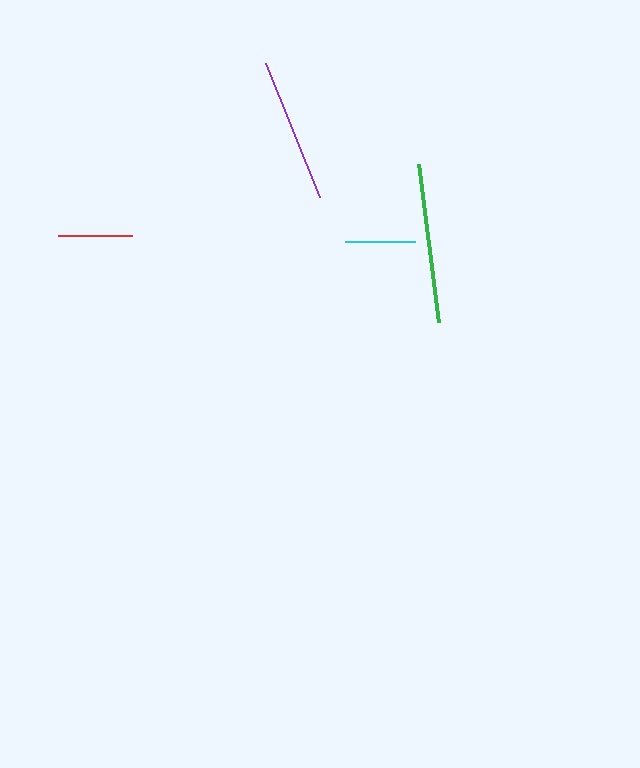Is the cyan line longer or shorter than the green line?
The green line is longer than the cyan line.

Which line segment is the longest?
The green line is the longest at approximately 159 pixels.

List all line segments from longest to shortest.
From longest to shortest: green, purple, red, cyan.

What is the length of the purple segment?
The purple segment is approximately 145 pixels long.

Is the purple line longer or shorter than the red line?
The purple line is longer than the red line.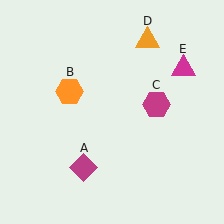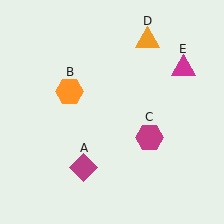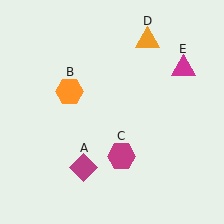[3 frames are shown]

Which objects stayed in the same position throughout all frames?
Magenta diamond (object A) and orange hexagon (object B) and orange triangle (object D) and magenta triangle (object E) remained stationary.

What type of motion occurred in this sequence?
The magenta hexagon (object C) rotated clockwise around the center of the scene.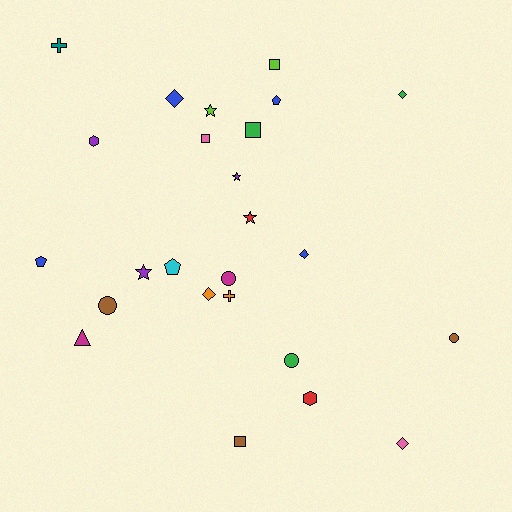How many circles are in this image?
There are 4 circles.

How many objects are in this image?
There are 25 objects.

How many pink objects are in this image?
There are 2 pink objects.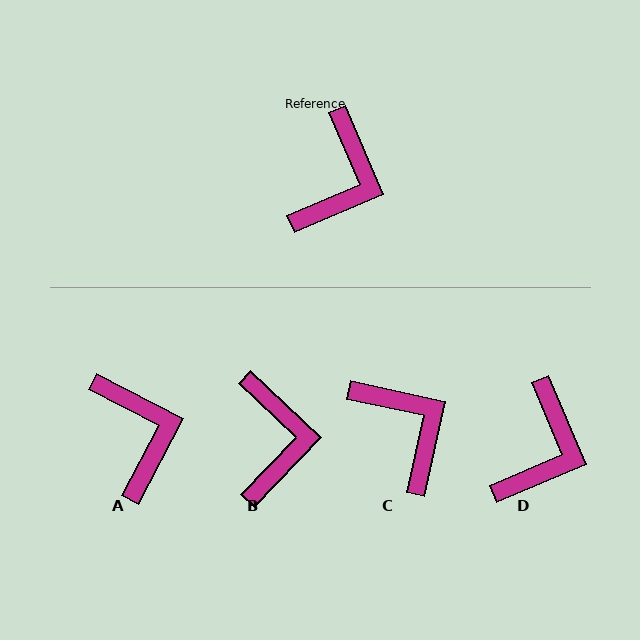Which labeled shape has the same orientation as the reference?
D.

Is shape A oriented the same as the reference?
No, it is off by about 40 degrees.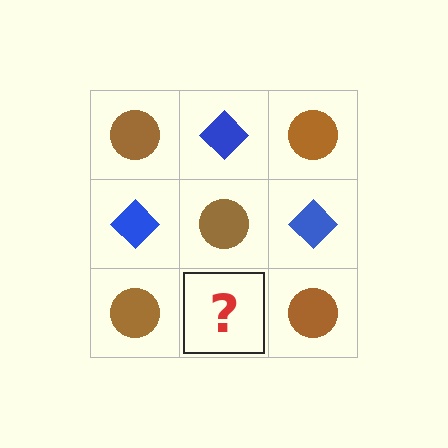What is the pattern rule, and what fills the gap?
The rule is that it alternates brown circle and blue diamond in a checkerboard pattern. The gap should be filled with a blue diamond.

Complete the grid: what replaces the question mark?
The question mark should be replaced with a blue diamond.